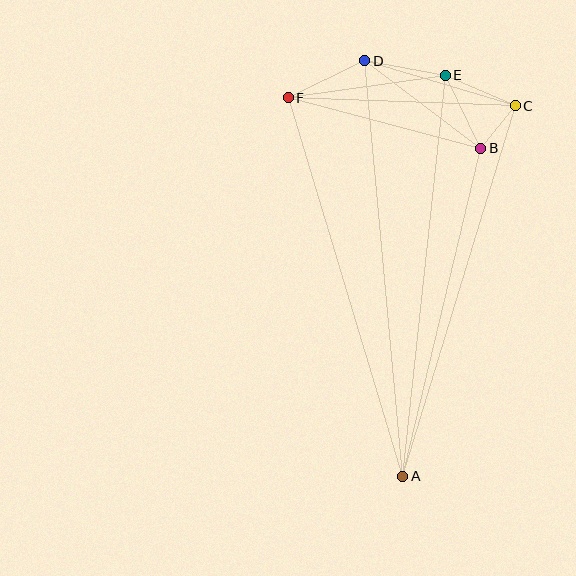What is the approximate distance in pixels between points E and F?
The distance between E and F is approximately 159 pixels.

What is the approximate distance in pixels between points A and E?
The distance between A and E is approximately 403 pixels.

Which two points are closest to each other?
Points B and C are closest to each other.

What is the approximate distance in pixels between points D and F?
The distance between D and F is approximately 85 pixels.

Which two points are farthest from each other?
Points A and D are farthest from each other.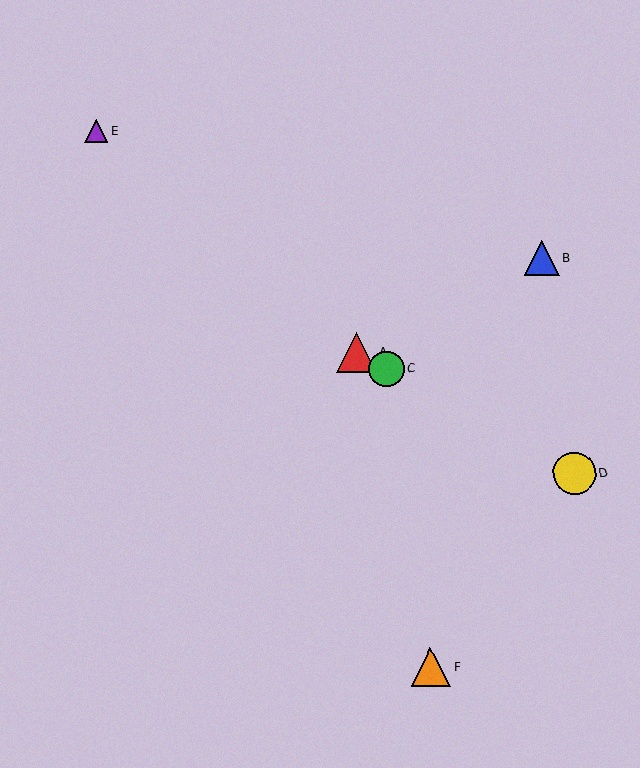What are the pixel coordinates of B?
Object B is at (542, 258).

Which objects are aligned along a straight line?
Objects A, C, D are aligned along a straight line.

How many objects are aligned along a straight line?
3 objects (A, C, D) are aligned along a straight line.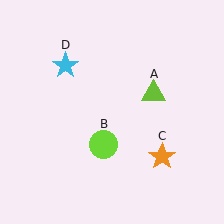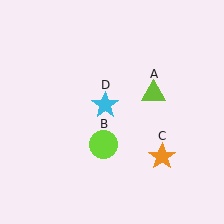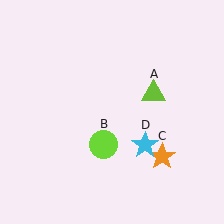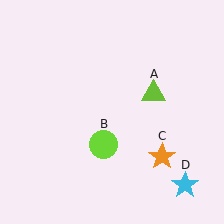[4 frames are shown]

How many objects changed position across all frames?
1 object changed position: cyan star (object D).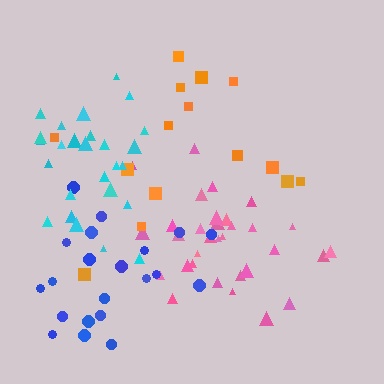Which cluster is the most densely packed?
Pink.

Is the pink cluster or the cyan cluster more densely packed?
Pink.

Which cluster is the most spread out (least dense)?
Orange.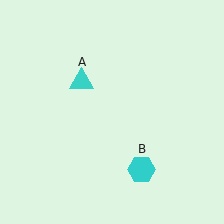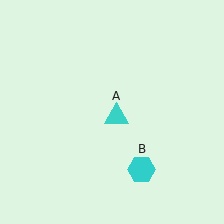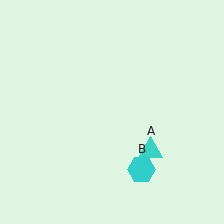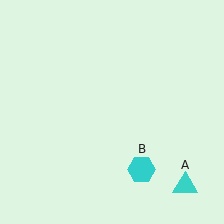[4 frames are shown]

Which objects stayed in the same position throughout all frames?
Cyan hexagon (object B) remained stationary.